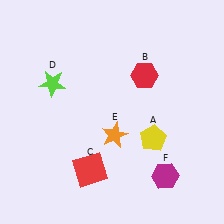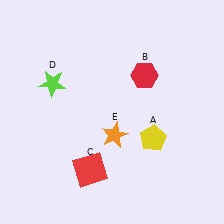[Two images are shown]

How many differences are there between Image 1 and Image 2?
There is 1 difference between the two images.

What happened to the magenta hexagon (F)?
The magenta hexagon (F) was removed in Image 2. It was in the bottom-right area of Image 1.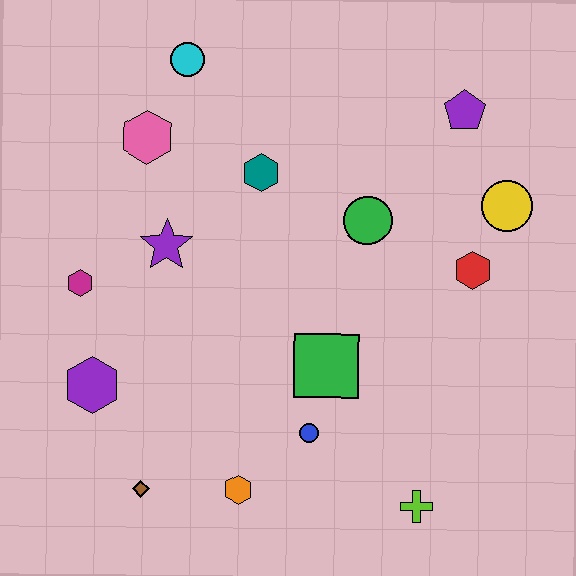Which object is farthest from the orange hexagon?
The purple pentagon is farthest from the orange hexagon.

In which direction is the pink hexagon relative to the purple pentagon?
The pink hexagon is to the left of the purple pentagon.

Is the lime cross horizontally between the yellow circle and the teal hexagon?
Yes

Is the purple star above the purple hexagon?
Yes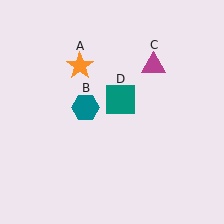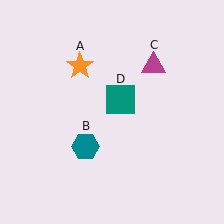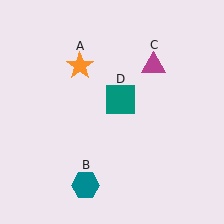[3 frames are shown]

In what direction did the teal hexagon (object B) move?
The teal hexagon (object B) moved down.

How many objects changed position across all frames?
1 object changed position: teal hexagon (object B).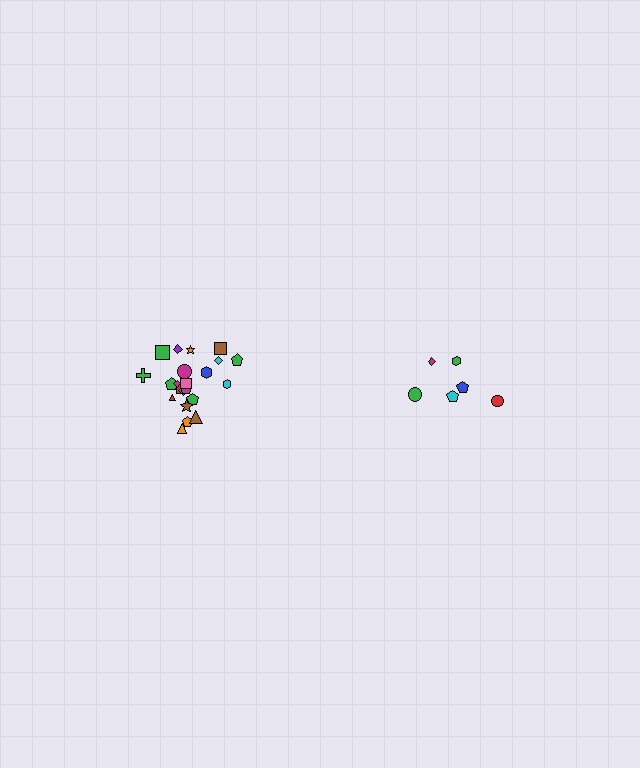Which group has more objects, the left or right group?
The left group.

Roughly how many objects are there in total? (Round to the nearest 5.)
Roughly 30 objects in total.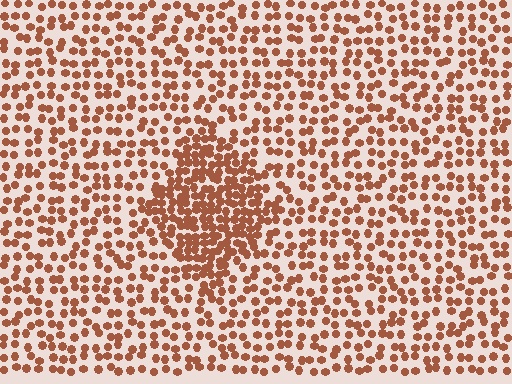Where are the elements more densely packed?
The elements are more densely packed inside the diamond boundary.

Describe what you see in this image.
The image contains small brown elements arranged at two different densities. A diamond-shaped region is visible where the elements are more densely packed than the surrounding area.